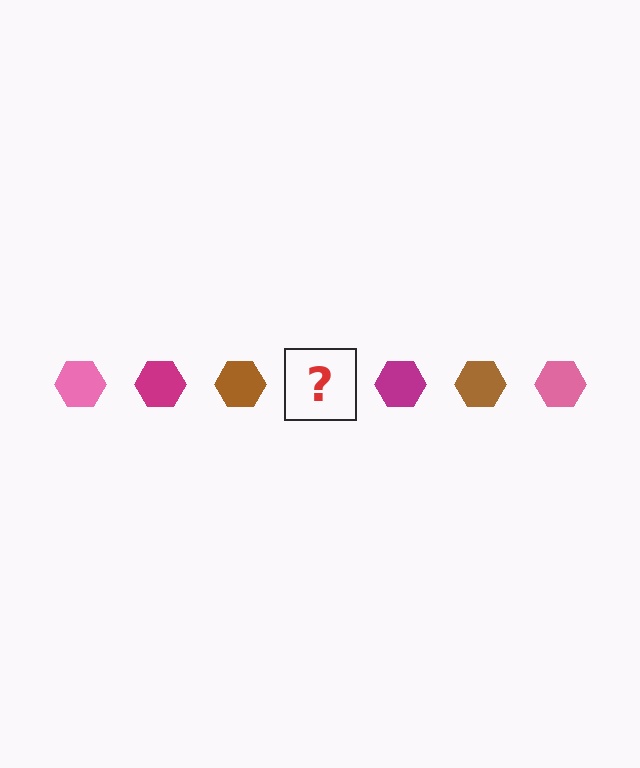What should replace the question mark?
The question mark should be replaced with a pink hexagon.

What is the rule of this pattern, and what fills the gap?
The rule is that the pattern cycles through pink, magenta, brown hexagons. The gap should be filled with a pink hexagon.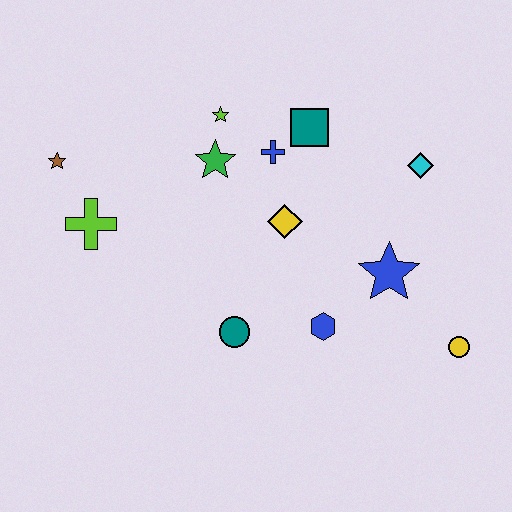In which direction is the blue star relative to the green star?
The blue star is to the right of the green star.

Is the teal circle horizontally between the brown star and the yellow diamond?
Yes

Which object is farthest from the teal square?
The yellow circle is farthest from the teal square.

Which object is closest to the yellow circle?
The blue star is closest to the yellow circle.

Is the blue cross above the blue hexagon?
Yes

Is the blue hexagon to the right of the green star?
Yes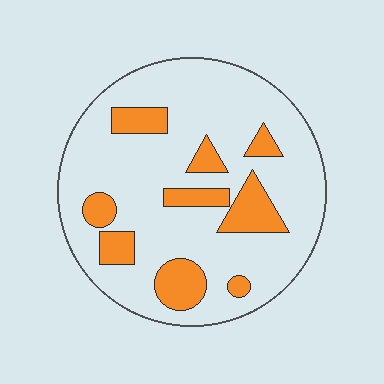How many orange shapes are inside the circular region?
9.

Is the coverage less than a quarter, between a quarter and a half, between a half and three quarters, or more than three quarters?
Less than a quarter.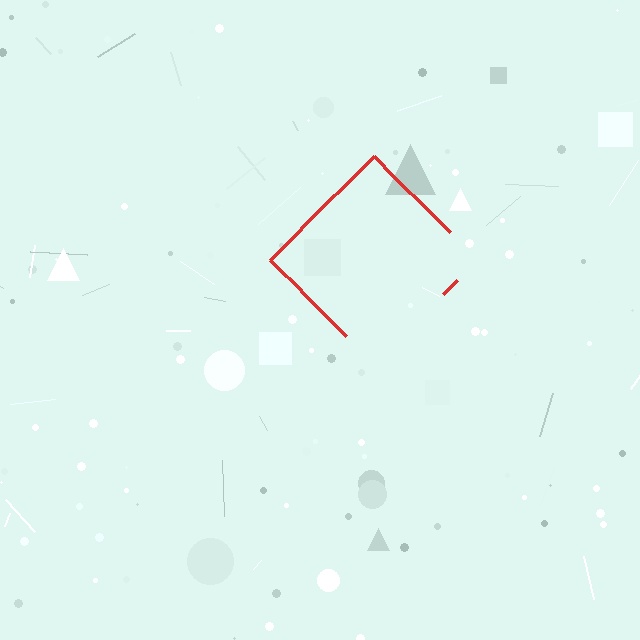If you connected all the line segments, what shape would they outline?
They would outline a diamond.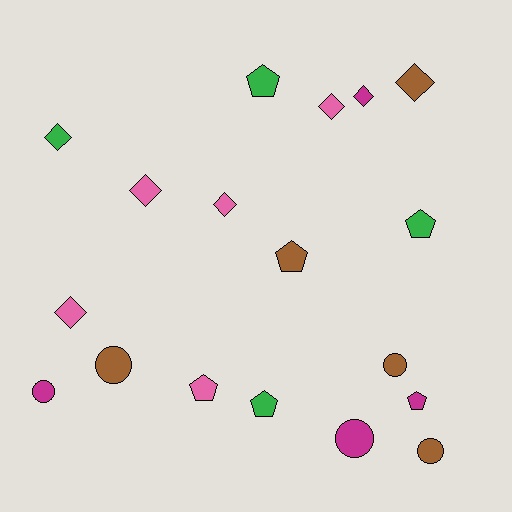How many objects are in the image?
There are 18 objects.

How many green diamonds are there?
There is 1 green diamond.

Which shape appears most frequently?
Diamond, with 7 objects.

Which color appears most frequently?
Pink, with 5 objects.